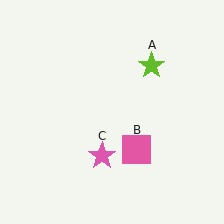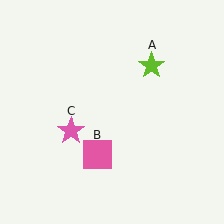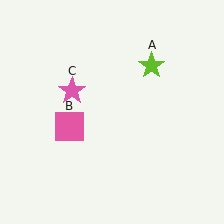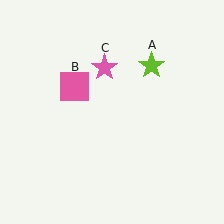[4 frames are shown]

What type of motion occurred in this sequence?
The pink square (object B), pink star (object C) rotated clockwise around the center of the scene.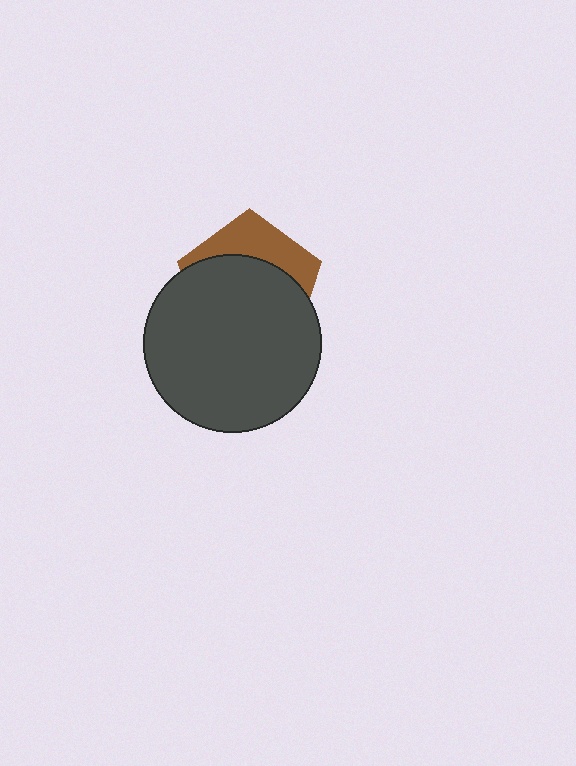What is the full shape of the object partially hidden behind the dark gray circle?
The partially hidden object is a brown pentagon.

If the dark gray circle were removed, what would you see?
You would see the complete brown pentagon.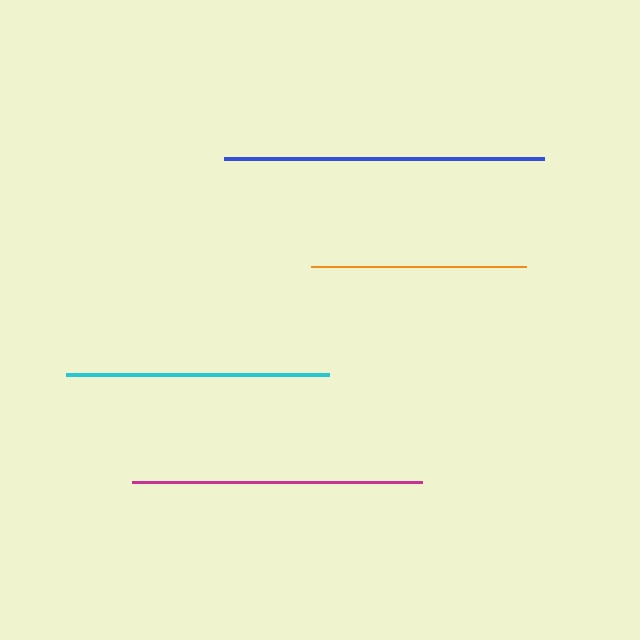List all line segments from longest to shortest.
From longest to shortest: blue, magenta, cyan, orange.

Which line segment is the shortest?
The orange line is the shortest at approximately 216 pixels.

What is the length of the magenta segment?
The magenta segment is approximately 289 pixels long.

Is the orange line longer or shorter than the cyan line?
The cyan line is longer than the orange line.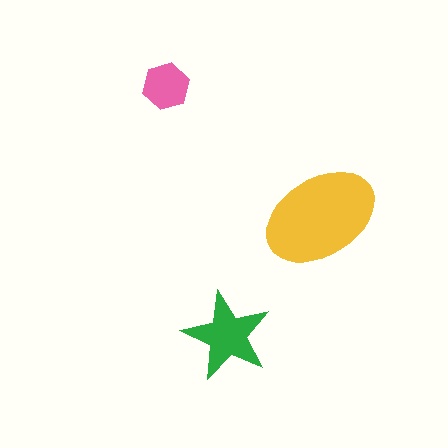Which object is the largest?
The yellow ellipse.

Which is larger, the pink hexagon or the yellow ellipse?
The yellow ellipse.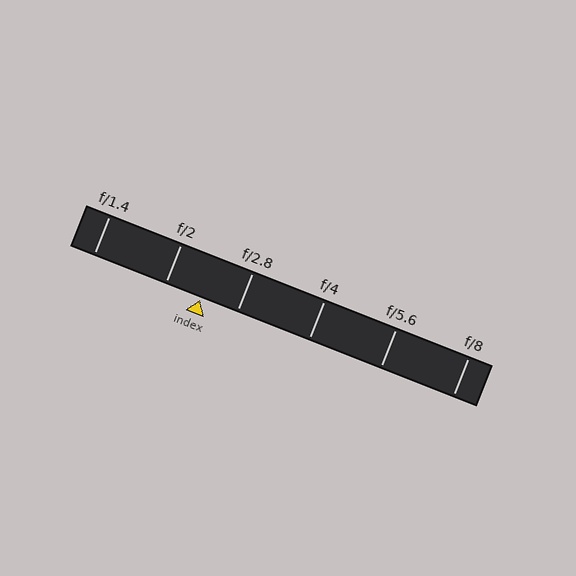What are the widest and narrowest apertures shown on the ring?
The widest aperture shown is f/1.4 and the narrowest is f/8.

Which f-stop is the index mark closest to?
The index mark is closest to f/2.8.